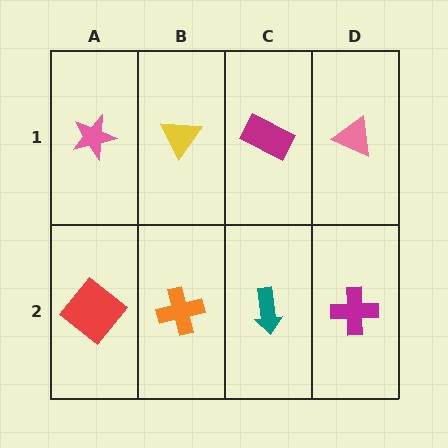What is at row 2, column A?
A red diamond.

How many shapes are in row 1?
4 shapes.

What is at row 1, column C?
A magenta rectangle.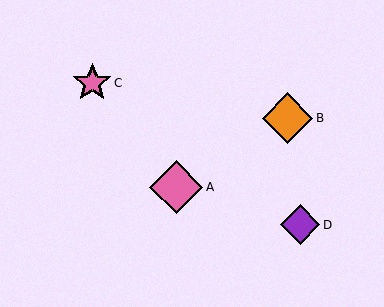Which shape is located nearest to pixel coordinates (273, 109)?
The orange diamond (labeled B) at (288, 118) is nearest to that location.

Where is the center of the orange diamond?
The center of the orange diamond is at (288, 118).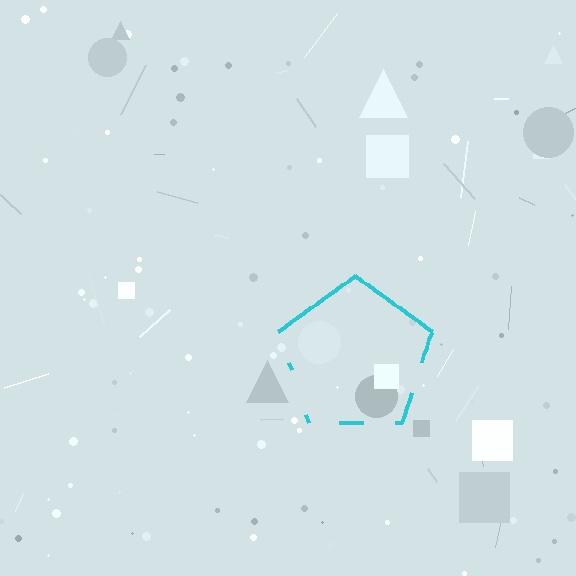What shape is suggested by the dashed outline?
The dashed outline suggests a pentagon.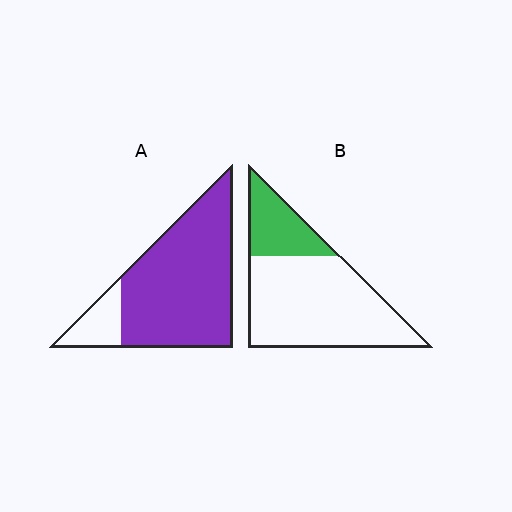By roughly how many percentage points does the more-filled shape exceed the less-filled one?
By roughly 60 percentage points (A over B).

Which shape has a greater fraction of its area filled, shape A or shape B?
Shape A.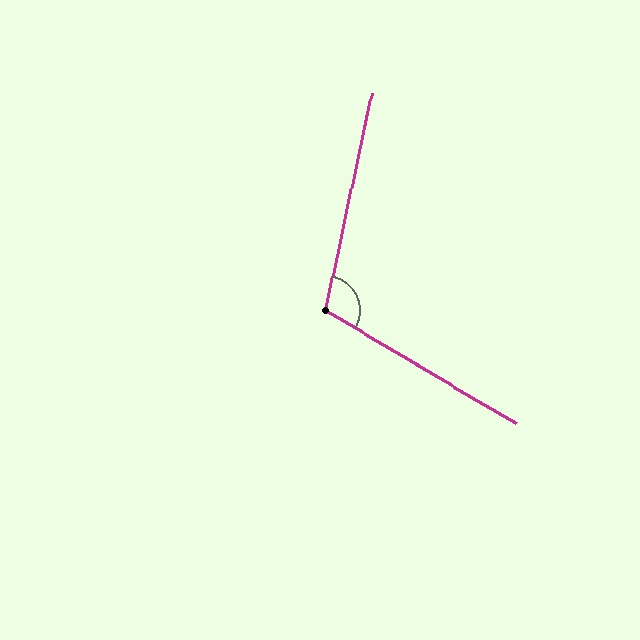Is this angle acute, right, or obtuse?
It is obtuse.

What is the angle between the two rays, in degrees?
Approximately 108 degrees.